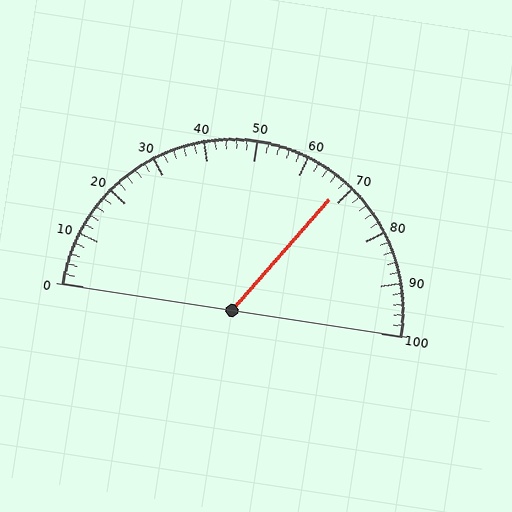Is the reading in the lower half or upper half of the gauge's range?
The reading is in the upper half of the range (0 to 100).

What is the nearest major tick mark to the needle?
The nearest major tick mark is 70.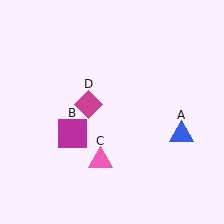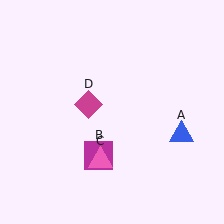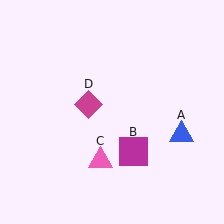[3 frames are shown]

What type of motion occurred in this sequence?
The magenta square (object B) rotated counterclockwise around the center of the scene.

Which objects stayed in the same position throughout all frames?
Blue triangle (object A) and pink triangle (object C) and magenta diamond (object D) remained stationary.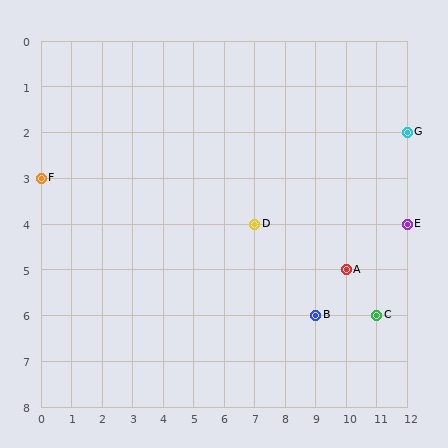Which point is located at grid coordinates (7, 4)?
Point D is at (7, 4).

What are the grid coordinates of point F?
Point F is at grid coordinates (0, 3).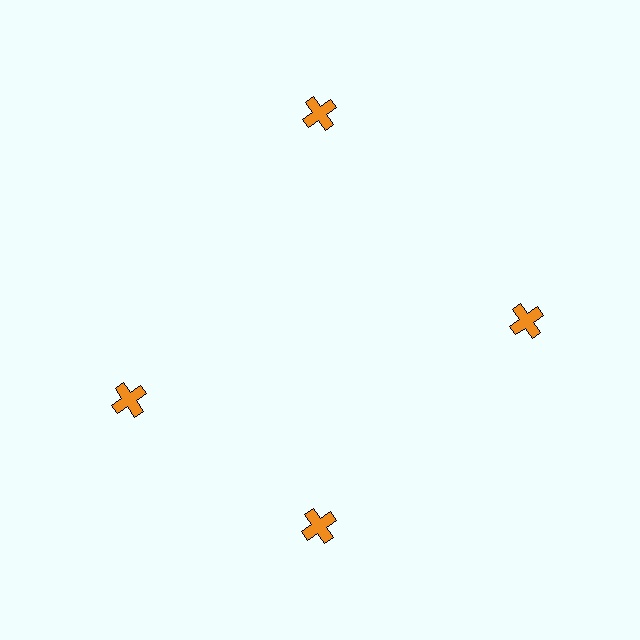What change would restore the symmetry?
The symmetry would be restored by rotating it back into even spacing with its neighbors so that all 4 crosses sit at equal angles and equal distance from the center.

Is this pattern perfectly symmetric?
No. The 4 orange crosses are arranged in a ring, but one element near the 9 o'clock position is rotated out of alignment along the ring, breaking the 4-fold rotational symmetry.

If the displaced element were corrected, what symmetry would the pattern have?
It would have 4-fold rotational symmetry — the pattern would map onto itself every 90 degrees.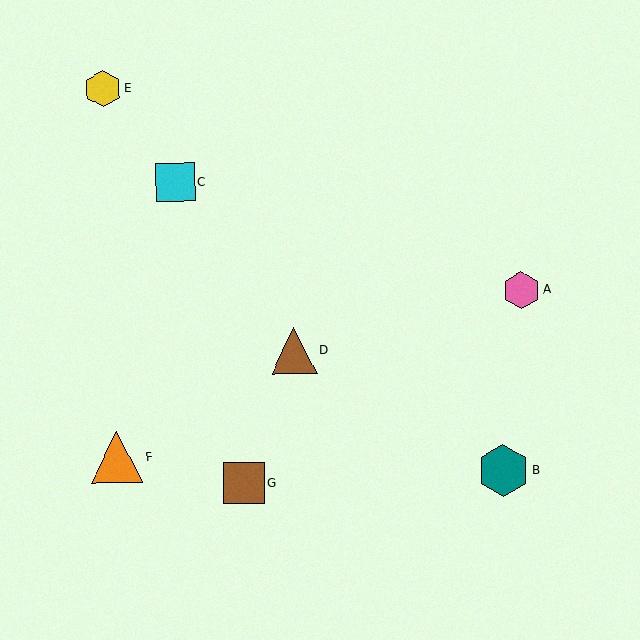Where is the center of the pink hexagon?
The center of the pink hexagon is at (522, 290).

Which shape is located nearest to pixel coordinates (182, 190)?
The cyan square (labeled C) at (176, 182) is nearest to that location.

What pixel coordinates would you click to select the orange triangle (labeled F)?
Click at (117, 457) to select the orange triangle F.